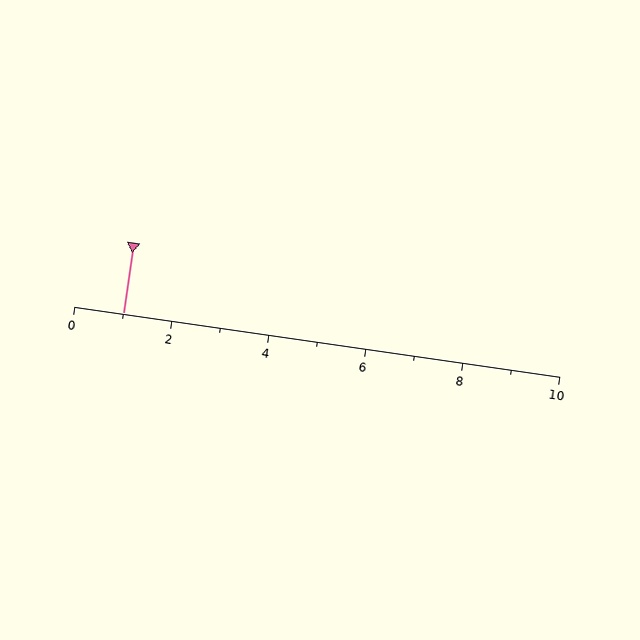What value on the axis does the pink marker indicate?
The marker indicates approximately 1.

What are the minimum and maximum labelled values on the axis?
The axis runs from 0 to 10.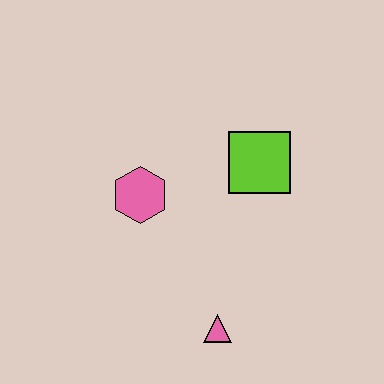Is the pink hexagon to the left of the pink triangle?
Yes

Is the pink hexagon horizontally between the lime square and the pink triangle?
No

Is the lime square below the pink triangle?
No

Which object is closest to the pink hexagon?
The lime square is closest to the pink hexagon.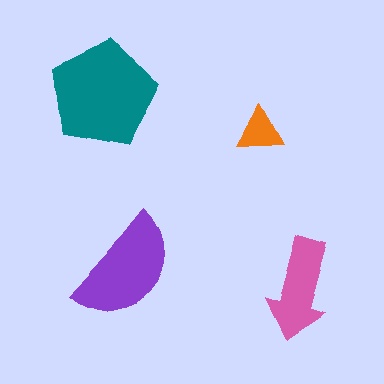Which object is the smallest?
The orange triangle.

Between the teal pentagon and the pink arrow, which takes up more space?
The teal pentagon.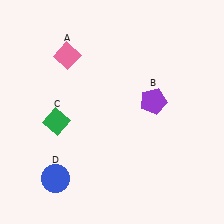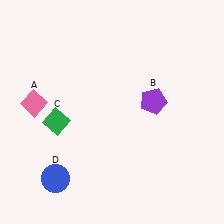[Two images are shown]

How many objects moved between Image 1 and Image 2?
1 object moved between the two images.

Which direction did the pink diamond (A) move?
The pink diamond (A) moved down.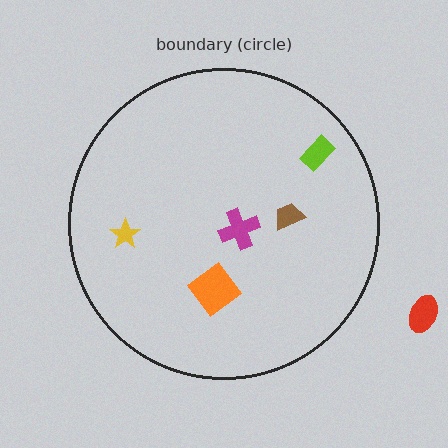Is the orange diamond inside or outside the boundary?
Inside.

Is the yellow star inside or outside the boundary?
Inside.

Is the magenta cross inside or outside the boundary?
Inside.